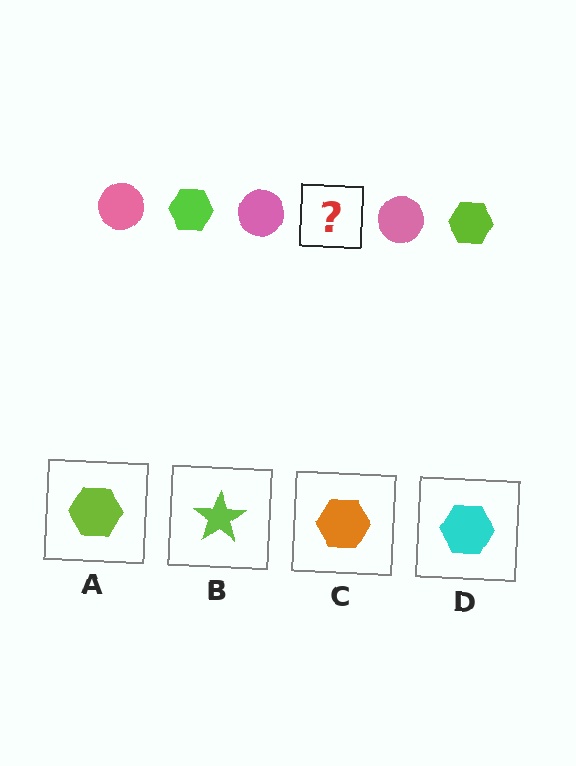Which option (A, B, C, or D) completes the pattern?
A.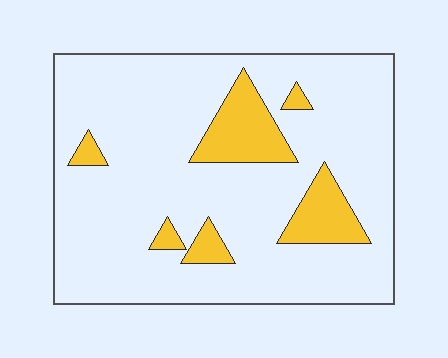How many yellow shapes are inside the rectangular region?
6.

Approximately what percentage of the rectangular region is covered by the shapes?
Approximately 15%.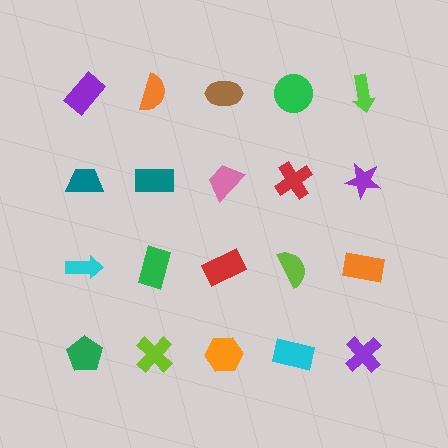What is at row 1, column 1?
A purple rectangle.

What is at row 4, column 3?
An orange hexagon.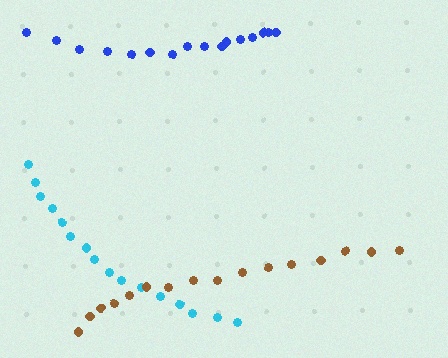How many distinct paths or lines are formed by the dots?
There are 3 distinct paths.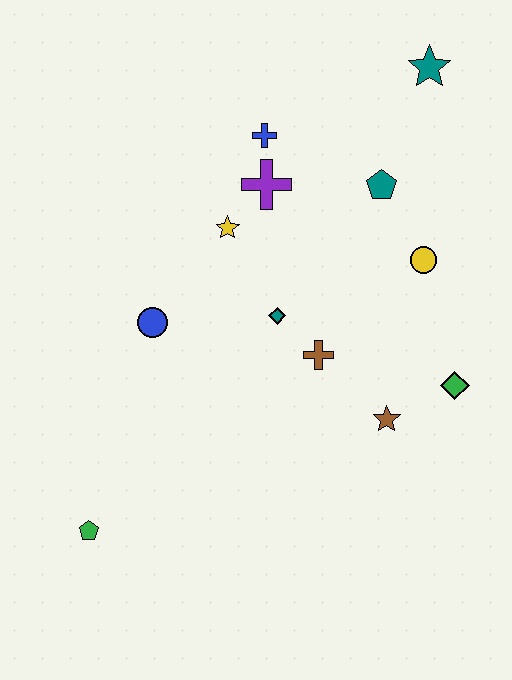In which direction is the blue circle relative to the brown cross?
The blue circle is to the left of the brown cross.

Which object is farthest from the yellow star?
The green pentagon is farthest from the yellow star.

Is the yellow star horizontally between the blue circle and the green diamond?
Yes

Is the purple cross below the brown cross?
No